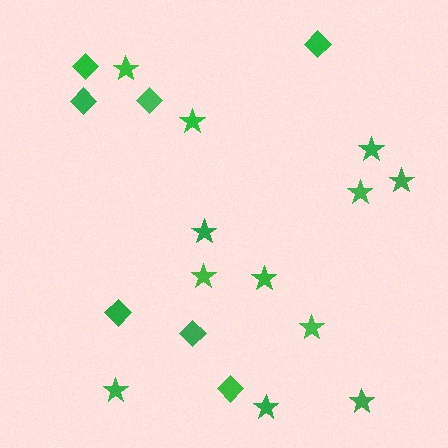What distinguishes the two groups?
There are 2 groups: one group of diamonds (7) and one group of stars (12).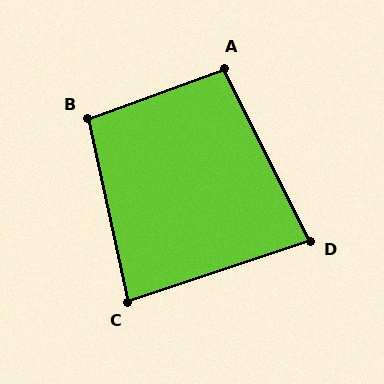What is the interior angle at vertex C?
Approximately 84 degrees (acute).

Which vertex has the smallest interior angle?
D, at approximately 82 degrees.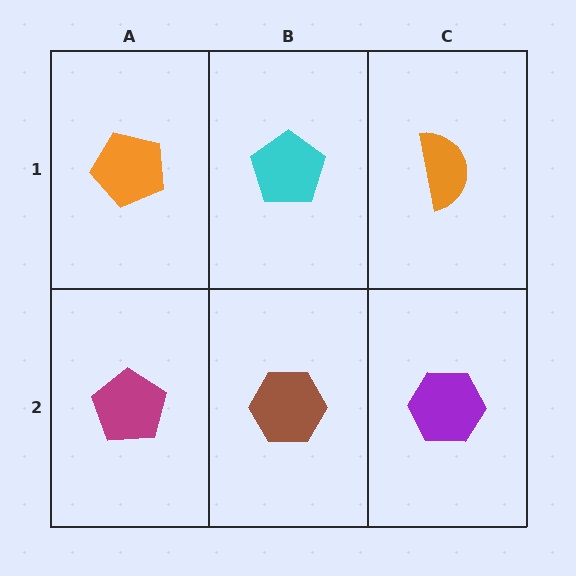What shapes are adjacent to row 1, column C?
A purple hexagon (row 2, column C), a cyan pentagon (row 1, column B).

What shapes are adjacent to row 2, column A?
An orange pentagon (row 1, column A), a brown hexagon (row 2, column B).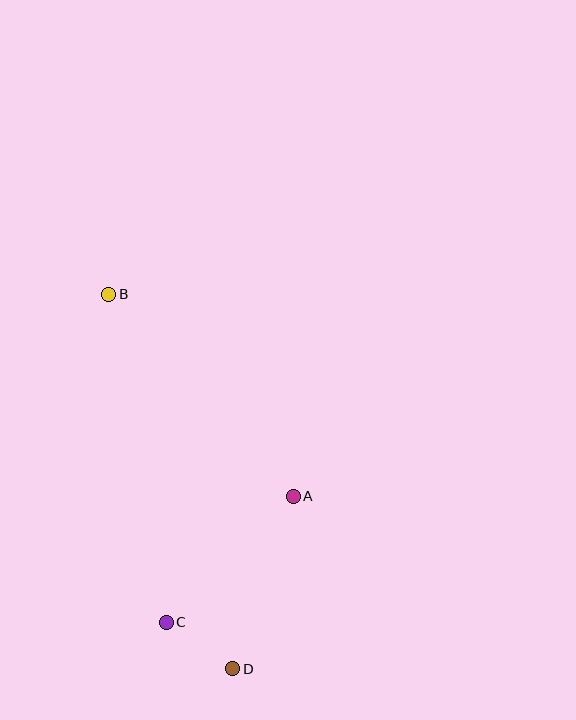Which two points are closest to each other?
Points C and D are closest to each other.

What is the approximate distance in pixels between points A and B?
The distance between A and B is approximately 274 pixels.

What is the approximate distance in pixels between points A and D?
The distance between A and D is approximately 183 pixels.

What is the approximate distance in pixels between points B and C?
The distance between B and C is approximately 333 pixels.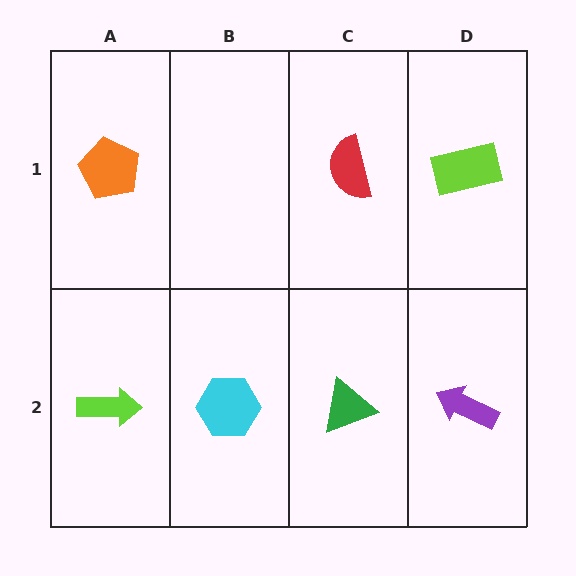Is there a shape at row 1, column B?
No, that cell is empty.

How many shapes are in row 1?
3 shapes.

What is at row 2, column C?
A green triangle.